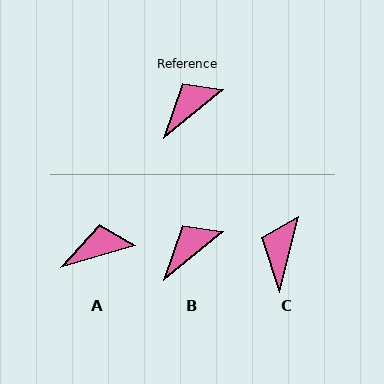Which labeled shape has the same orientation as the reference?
B.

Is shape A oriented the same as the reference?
No, it is off by about 22 degrees.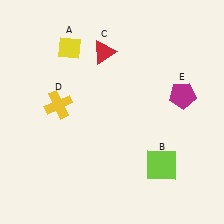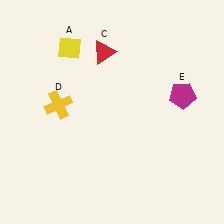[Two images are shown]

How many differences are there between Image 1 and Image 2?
There is 1 difference between the two images.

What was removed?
The lime square (B) was removed in Image 2.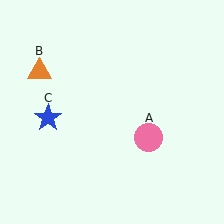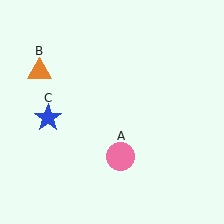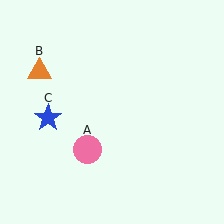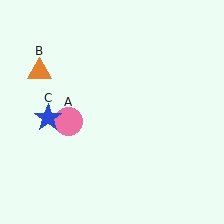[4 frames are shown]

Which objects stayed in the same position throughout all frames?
Orange triangle (object B) and blue star (object C) remained stationary.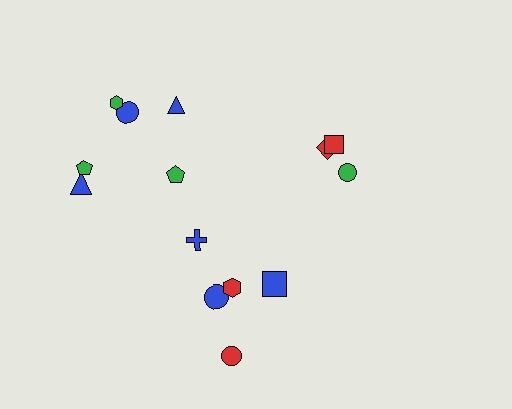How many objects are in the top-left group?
There are 6 objects.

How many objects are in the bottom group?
There are 5 objects.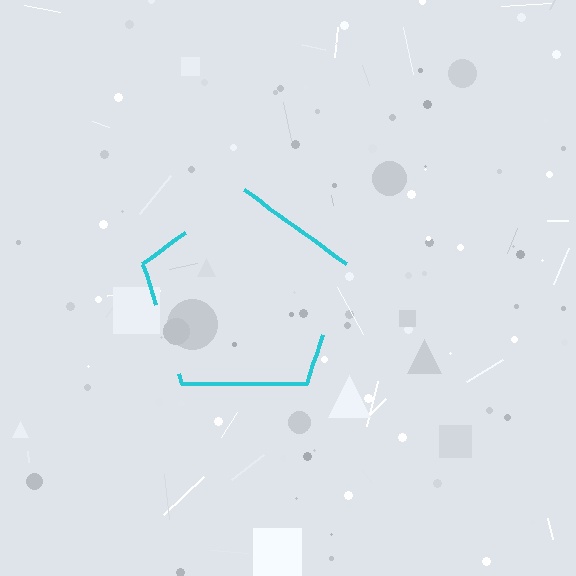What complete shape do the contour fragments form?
The contour fragments form a pentagon.